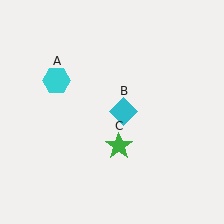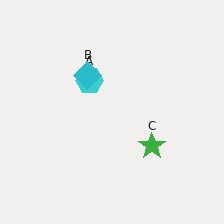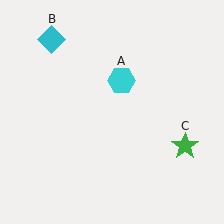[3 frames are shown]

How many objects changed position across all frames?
3 objects changed position: cyan hexagon (object A), cyan diamond (object B), green star (object C).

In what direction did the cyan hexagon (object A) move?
The cyan hexagon (object A) moved right.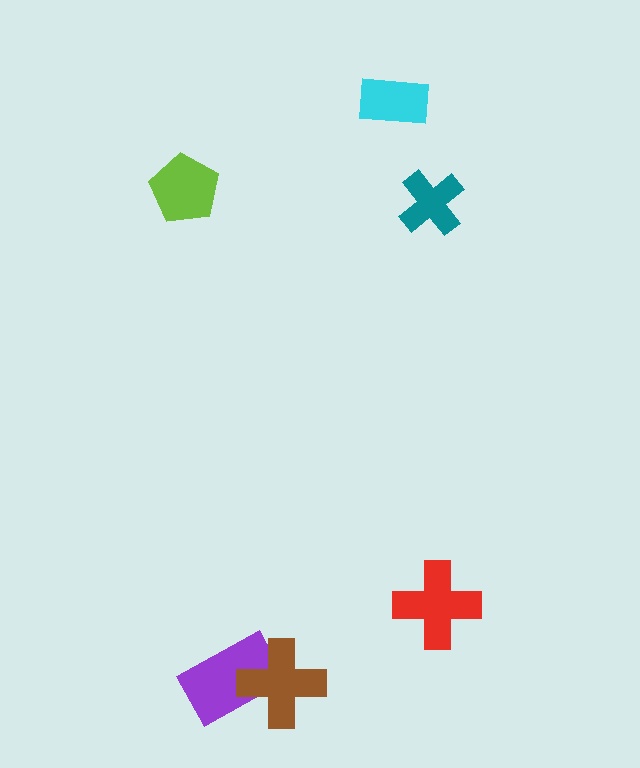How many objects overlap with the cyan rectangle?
0 objects overlap with the cyan rectangle.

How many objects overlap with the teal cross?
0 objects overlap with the teal cross.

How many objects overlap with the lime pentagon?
0 objects overlap with the lime pentagon.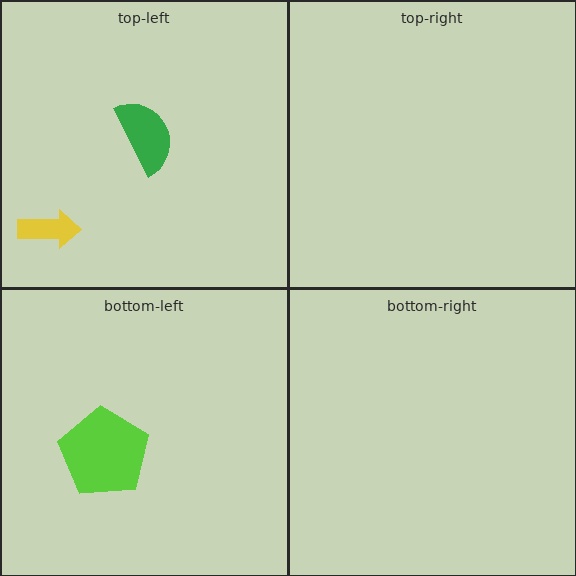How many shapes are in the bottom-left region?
1.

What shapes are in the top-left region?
The yellow arrow, the green semicircle.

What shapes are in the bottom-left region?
The lime pentagon.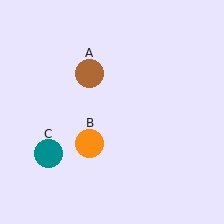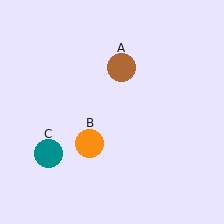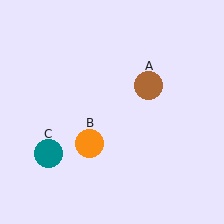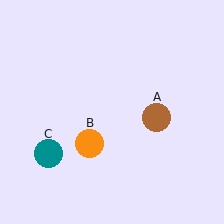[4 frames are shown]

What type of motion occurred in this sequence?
The brown circle (object A) rotated clockwise around the center of the scene.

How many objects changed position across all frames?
1 object changed position: brown circle (object A).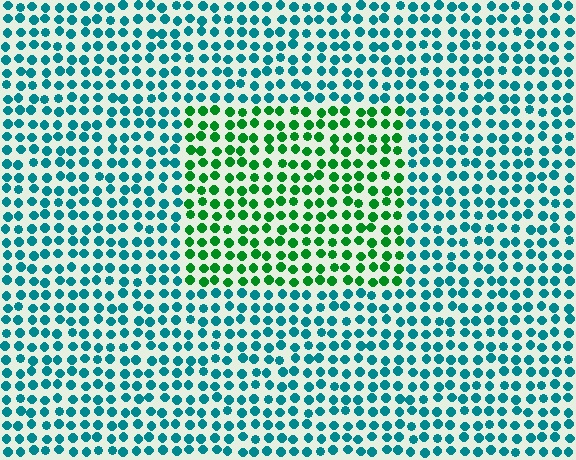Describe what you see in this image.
The image is filled with small teal elements in a uniform arrangement. A rectangle-shaped region is visible where the elements are tinted to a slightly different hue, forming a subtle color boundary.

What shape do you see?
I see a rectangle.